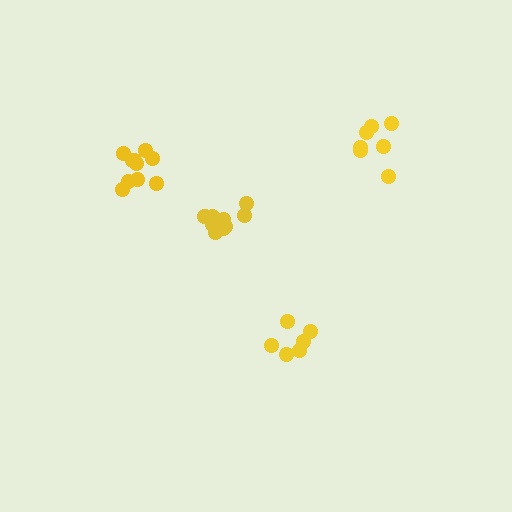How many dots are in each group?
Group 1: 7 dots, Group 2: 10 dots, Group 3: 6 dots, Group 4: 11 dots (34 total).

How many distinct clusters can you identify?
There are 4 distinct clusters.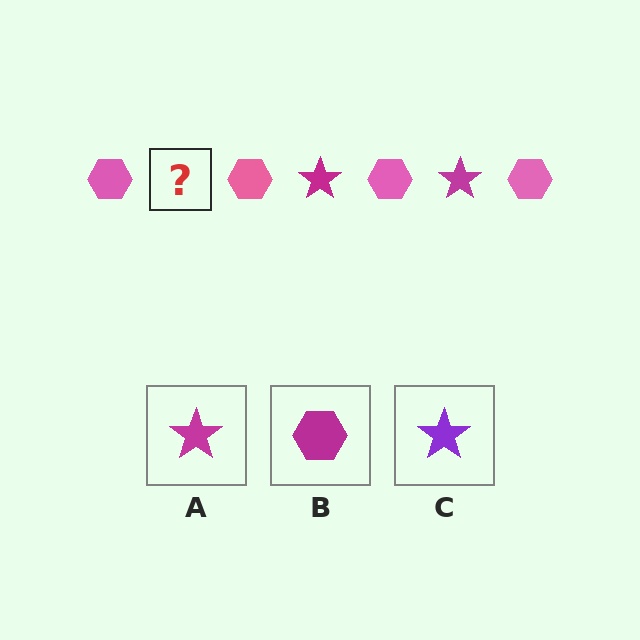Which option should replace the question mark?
Option A.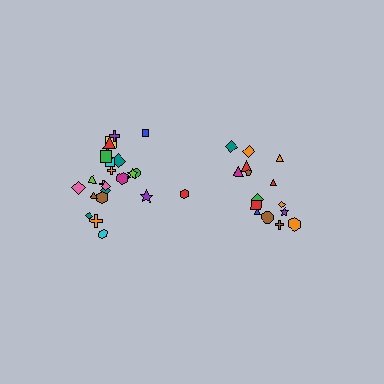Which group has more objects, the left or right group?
The left group.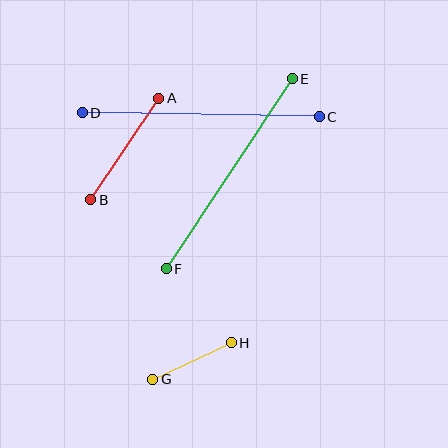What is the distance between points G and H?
The distance is approximately 86 pixels.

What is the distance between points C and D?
The distance is approximately 237 pixels.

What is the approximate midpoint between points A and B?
The midpoint is at approximately (125, 149) pixels.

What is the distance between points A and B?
The distance is approximately 122 pixels.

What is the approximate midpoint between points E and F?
The midpoint is at approximately (229, 174) pixels.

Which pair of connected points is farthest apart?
Points C and D are farthest apart.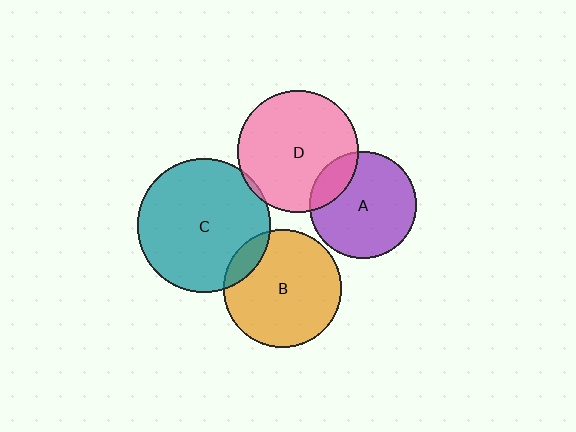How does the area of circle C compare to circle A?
Approximately 1.6 times.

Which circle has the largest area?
Circle C (teal).